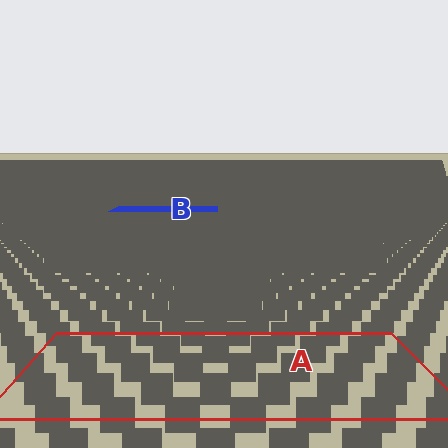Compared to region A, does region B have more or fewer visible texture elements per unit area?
Region B has more texture elements per unit area — they are packed more densely because it is farther away.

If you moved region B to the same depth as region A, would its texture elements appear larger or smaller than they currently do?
They would appear larger. At a closer depth, the same texture elements are projected at a bigger on-screen size.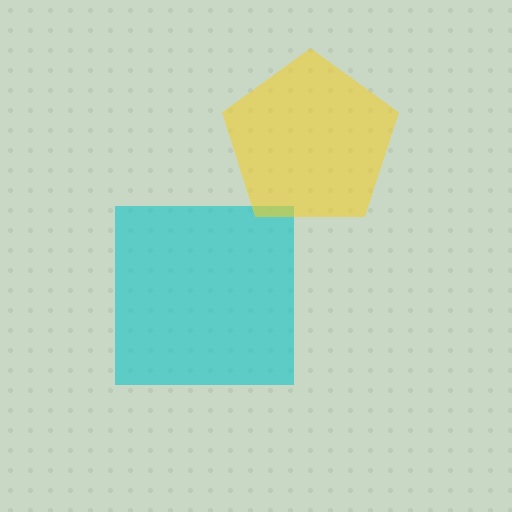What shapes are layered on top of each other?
The layered shapes are: a cyan square, a yellow pentagon.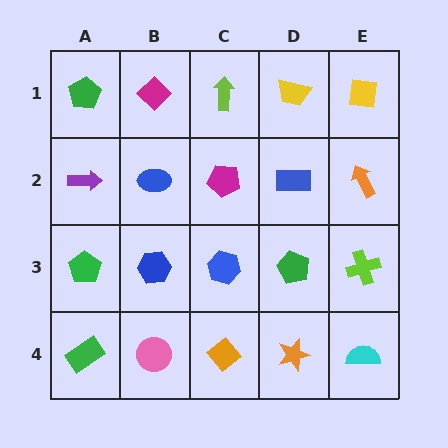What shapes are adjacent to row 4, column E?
A lime cross (row 3, column E), an orange star (row 4, column D).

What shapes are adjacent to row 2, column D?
A yellow trapezoid (row 1, column D), a green pentagon (row 3, column D), a magenta pentagon (row 2, column C), an orange arrow (row 2, column E).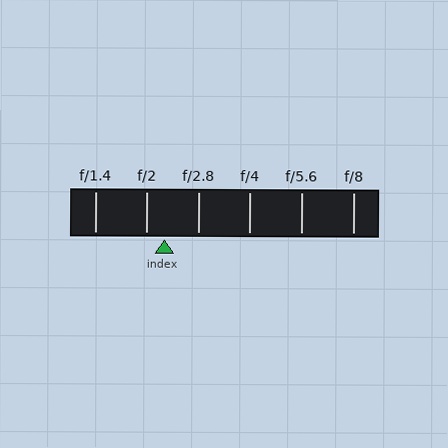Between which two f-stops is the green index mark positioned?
The index mark is between f/2 and f/2.8.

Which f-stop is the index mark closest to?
The index mark is closest to f/2.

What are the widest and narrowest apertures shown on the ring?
The widest aperture shown is f/1.4 and the narrowest is f/8.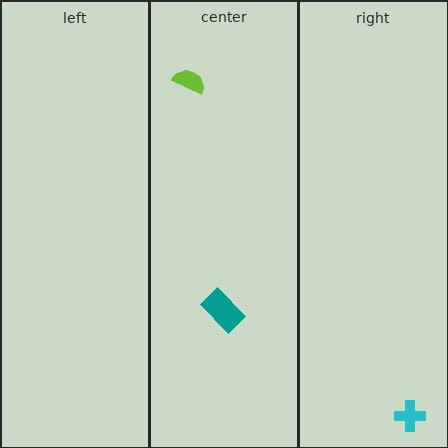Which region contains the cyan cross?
The right region.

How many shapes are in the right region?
1.